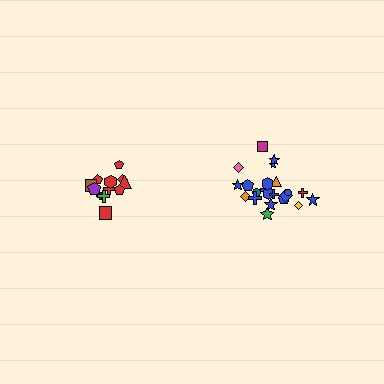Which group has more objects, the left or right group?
The right group.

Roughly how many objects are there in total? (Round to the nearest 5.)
Roughly 35 objects in total.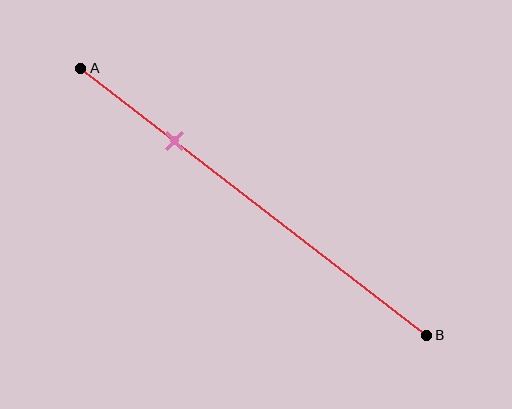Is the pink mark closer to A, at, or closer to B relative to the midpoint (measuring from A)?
The pink mark is closer to point A than the midpoint of segment AB.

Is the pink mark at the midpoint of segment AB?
No, the mark is at about 25% from A, not at the 50% midpoint.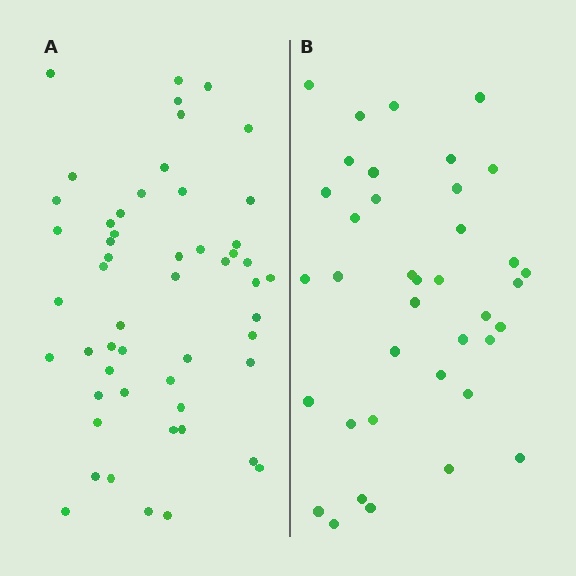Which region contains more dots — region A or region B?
Region A (the left region) has more dots.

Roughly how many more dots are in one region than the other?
Region A has approximately 15 more dots than region B.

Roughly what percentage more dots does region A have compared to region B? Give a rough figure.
About 40% more.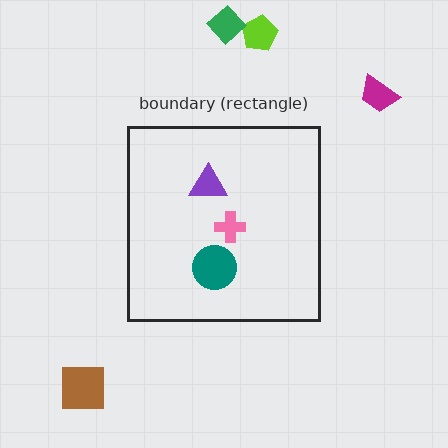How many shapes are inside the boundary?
3 inside, 4 outside.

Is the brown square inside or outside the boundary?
Outside.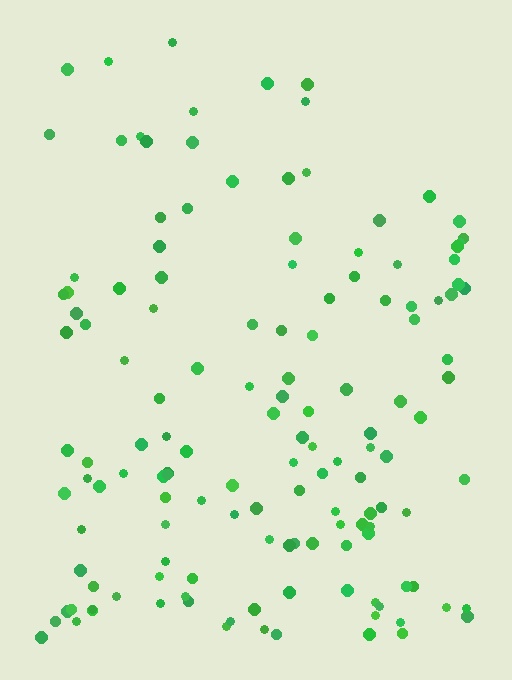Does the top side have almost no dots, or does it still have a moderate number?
Still a moderate number, just noticeably fewer than the bottom.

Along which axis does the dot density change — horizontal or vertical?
Vertical.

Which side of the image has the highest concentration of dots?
The bottom.